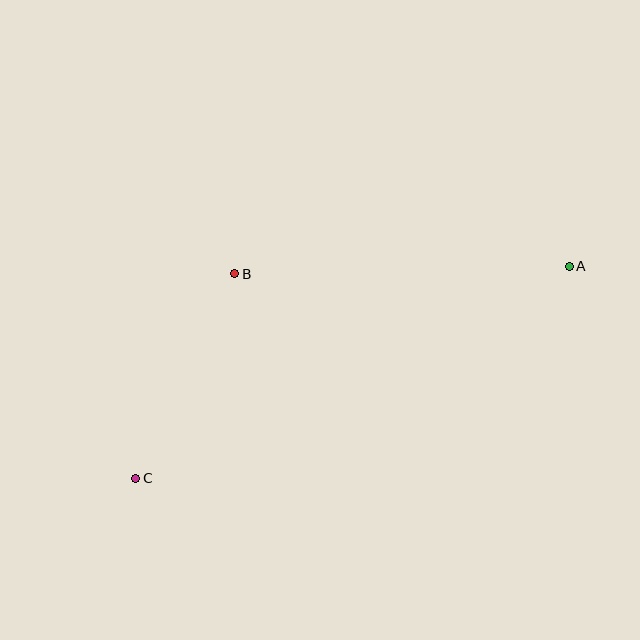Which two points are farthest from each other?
Points A and C are farthest from each other.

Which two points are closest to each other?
Points B and C are closest to each other.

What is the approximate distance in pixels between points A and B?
The distance between A and B is approximately 335 pixels.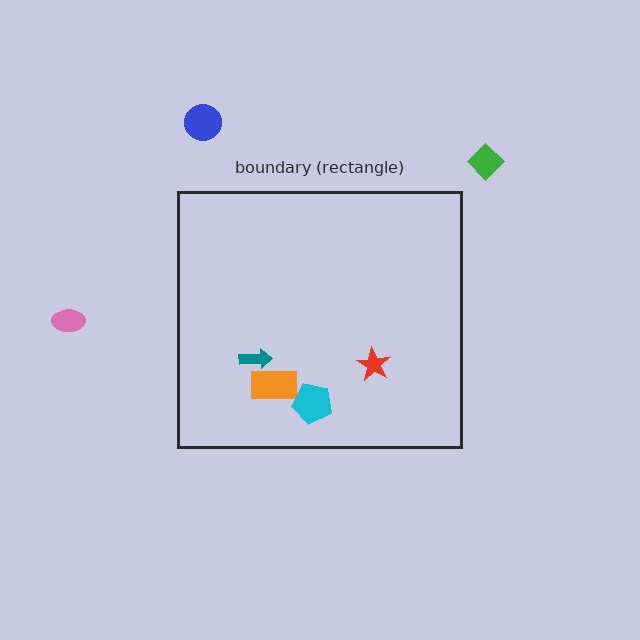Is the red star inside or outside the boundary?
Inside.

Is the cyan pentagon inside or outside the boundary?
Inside.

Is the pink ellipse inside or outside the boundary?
Outside.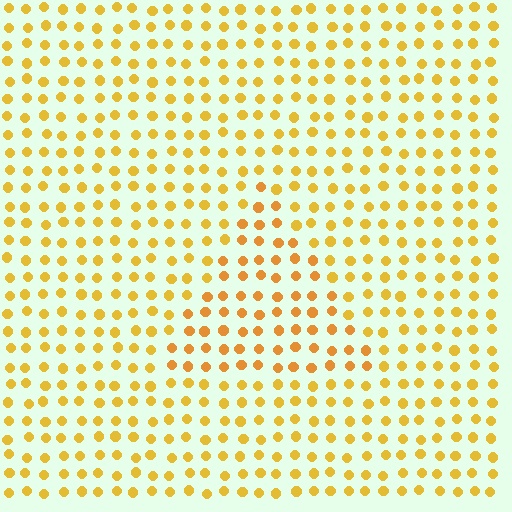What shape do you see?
I see a triangle.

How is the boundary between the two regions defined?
The boundary is defined purely by a slight shift in hue (about 15 degrees). Spacing, size, and orientation are identical on both sides.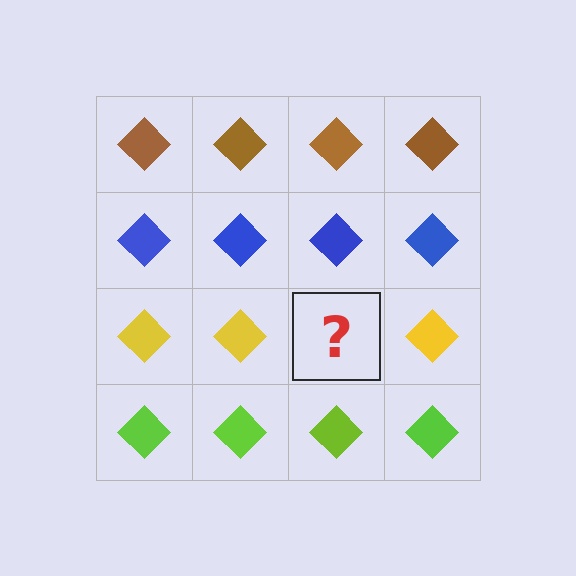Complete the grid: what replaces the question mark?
The question mark should be replaced with a yellow diamond.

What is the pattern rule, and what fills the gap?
The rule is that each row has a consistent color. The gap should be filled with a yellow diamond.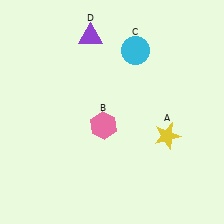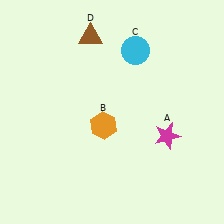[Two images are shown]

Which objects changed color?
A changed from yellow to magenta. B changed from pink to orange. D changed from purple to brown.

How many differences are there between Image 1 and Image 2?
There are 3 differences between the two images.